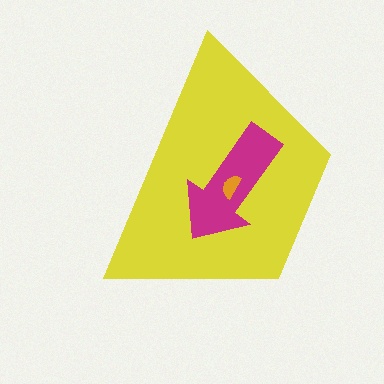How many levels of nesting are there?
3.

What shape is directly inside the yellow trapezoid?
The magenta arrow.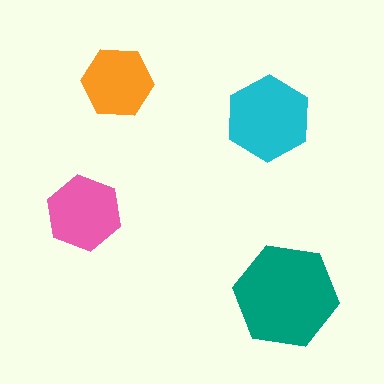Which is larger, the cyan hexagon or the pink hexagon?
The cyan one.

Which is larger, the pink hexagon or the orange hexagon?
The pink one.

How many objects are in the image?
There are 4 objects in the image.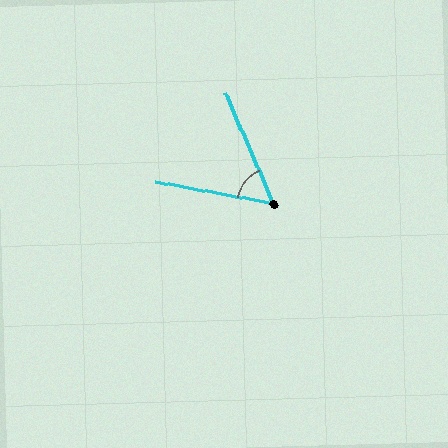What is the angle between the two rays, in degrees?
Approximately 56 degrees.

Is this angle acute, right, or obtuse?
It is acute.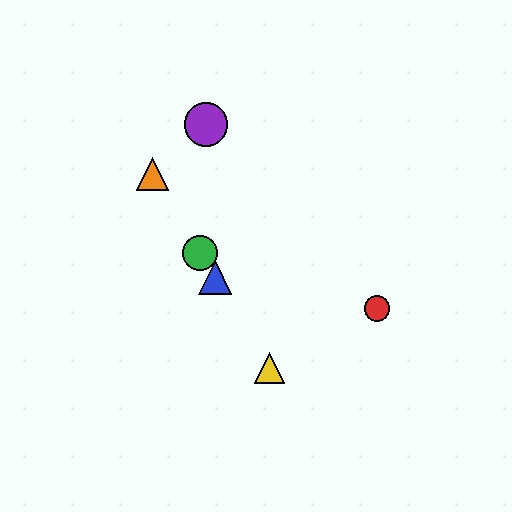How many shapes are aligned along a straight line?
4 shapes (the blue triangle, the green circle, the yellow triangle, the orange triangle) are aligned along a straight line.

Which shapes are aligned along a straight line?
The blue triangle, the green circle, the yellow triangle, the orange triangle are aligned along a straight line.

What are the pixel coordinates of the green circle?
The green circle is at (200, 253).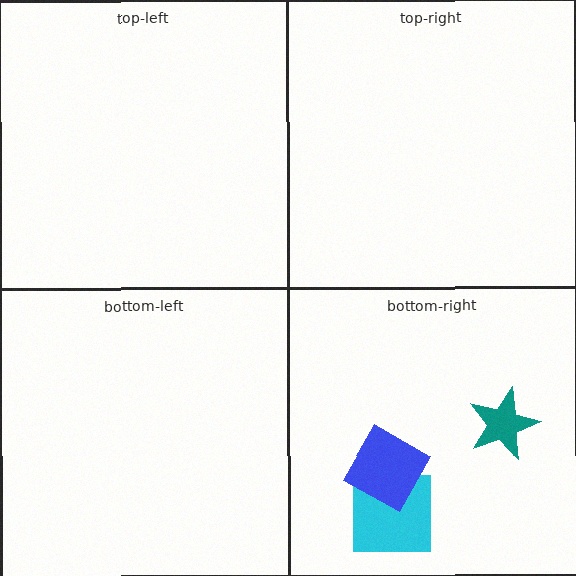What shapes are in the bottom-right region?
The cyan square, the blue diamond, the teal star.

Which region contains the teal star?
The bottom-right region.